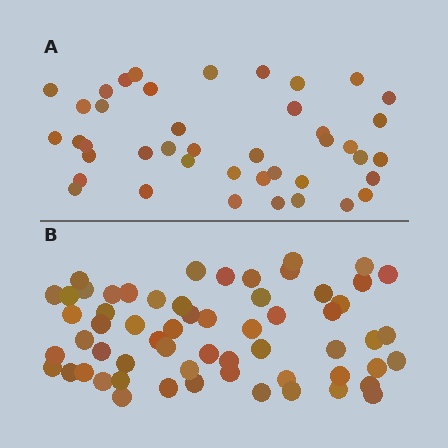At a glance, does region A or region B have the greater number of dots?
Region B (the bottom region) has more dots.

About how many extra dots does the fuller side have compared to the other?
Region B has approximately 20 more dots than region A.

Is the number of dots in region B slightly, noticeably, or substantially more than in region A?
Region B has noticeably more, but not dramatically so. The ratio is roughly 1.4 to 1.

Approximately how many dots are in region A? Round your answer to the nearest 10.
About 40 dots. (The exact count is 42, which rounds to 40.)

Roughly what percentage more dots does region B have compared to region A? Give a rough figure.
About 45% more.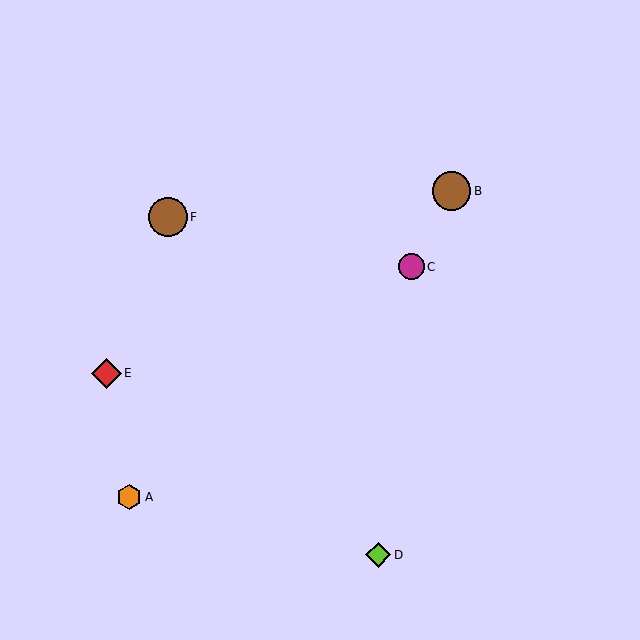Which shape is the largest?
The brown circle (labeled F) is the largest.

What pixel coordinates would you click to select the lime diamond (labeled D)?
Click at (378, 555) to select the lime diamond D.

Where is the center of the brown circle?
The center of the brown circle is at (168, 217).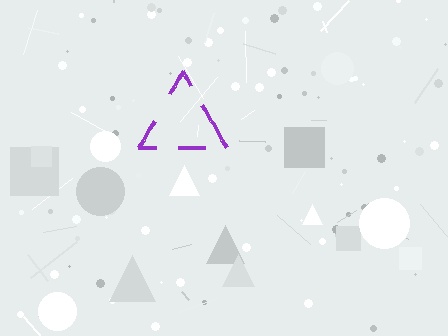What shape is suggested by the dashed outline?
The dashed outline suggests a triangle.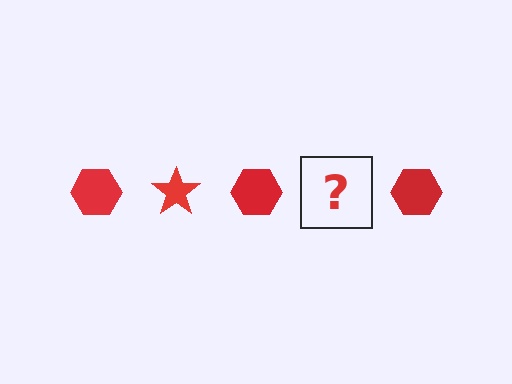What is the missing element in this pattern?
The missing element is a red star.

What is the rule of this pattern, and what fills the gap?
The rule is that the pattern cycles through hexagon, star shapes in red. The gap should be filled with a red star.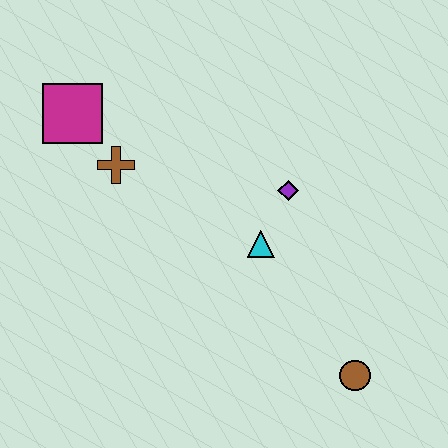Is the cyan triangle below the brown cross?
Yes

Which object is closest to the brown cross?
The magenta square is closest to the brown cross.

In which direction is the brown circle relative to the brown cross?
The brown circle is to the right of the brown cross.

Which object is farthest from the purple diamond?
The magenta square is farthest from the purple diamond.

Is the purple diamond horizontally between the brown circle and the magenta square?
Yes